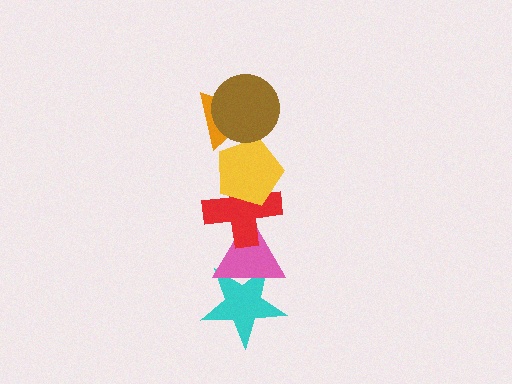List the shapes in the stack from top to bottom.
From top to bottom: the brown circle, the orange triangle, the yellow pentagon, the red cross, the pink triangle, the cyan star.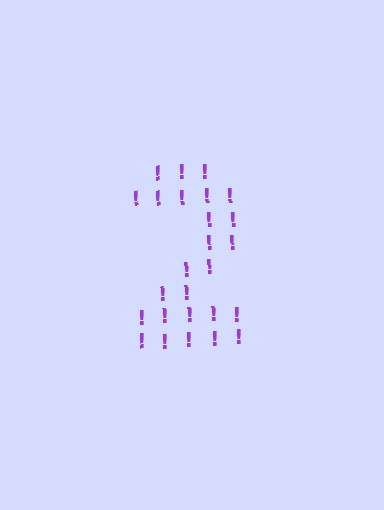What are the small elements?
The small elements are exclamation marks.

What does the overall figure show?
The overall figure shows the digit 2.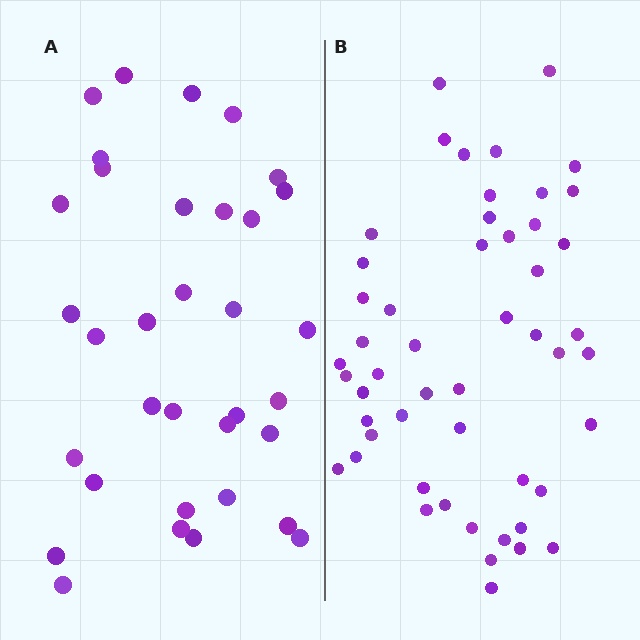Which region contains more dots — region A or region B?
Region B (the right region) has more dots.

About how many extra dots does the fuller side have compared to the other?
Region B has approximately 15 more dots than region A.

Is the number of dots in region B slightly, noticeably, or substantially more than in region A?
Region B has substantially more. The ratio is roughly 1.5 to 1.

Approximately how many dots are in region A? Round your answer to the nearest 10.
About 30 dots. (The exact count is 34, which rounds to 30.)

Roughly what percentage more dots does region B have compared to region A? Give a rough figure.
About 50% more.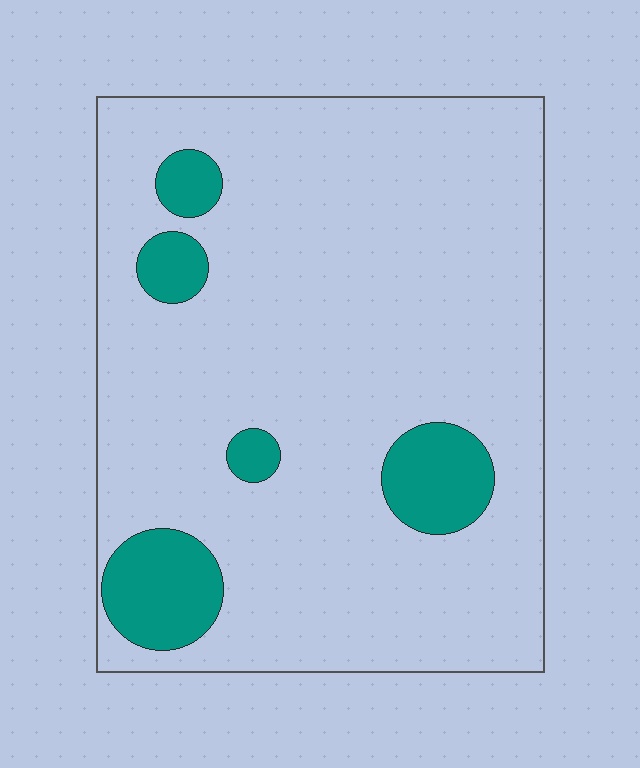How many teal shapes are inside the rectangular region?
5.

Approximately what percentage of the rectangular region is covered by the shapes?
Approximately 10%.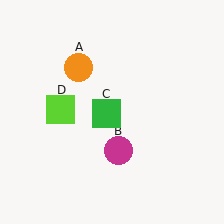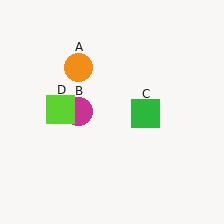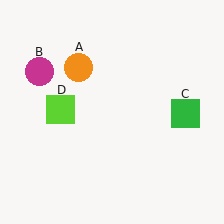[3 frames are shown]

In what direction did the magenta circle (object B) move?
The magenta circle (object B) moved up and to the left.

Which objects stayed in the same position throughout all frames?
Orange circle (object A) and lime square (object D) remained stationary.